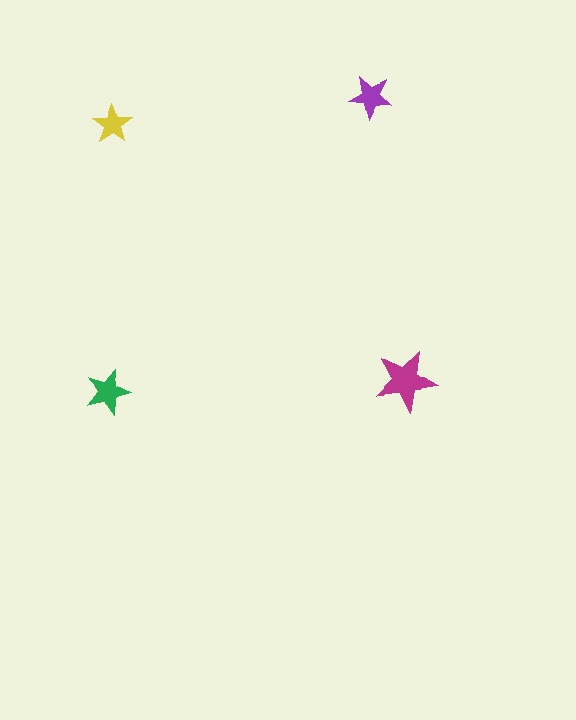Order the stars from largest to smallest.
the magenta one, the green one, the purple one, the yellow one.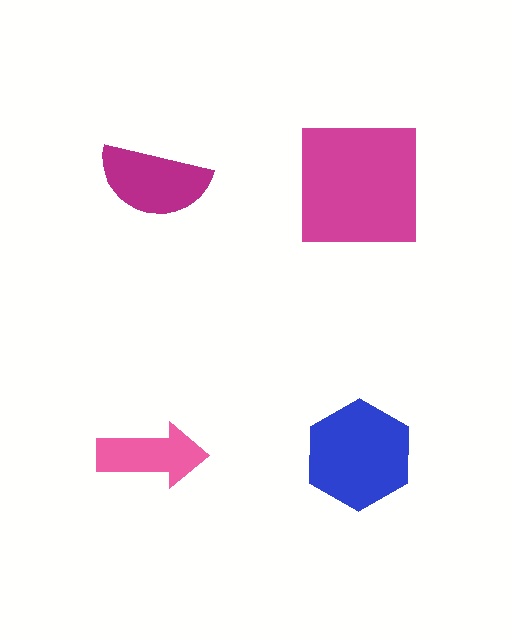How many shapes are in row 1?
2 shapes.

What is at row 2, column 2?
A blue hexagon.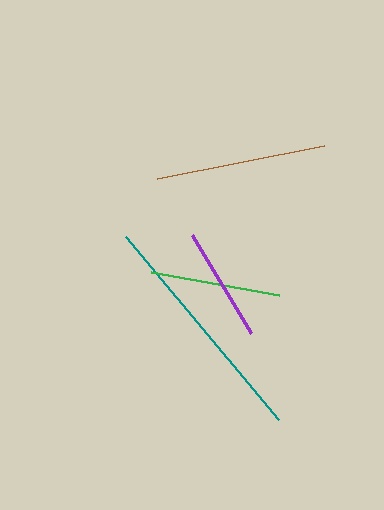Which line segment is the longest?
The teal line is the longest at approximately 239 pixels.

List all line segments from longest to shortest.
From longest to shortest: teal, brown, green, purple.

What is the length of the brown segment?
The brown segment is approximately 170 pixels long.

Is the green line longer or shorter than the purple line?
The green line is longer than the purple line.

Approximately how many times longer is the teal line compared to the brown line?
The teal line is approximately 1.4 times the length of the brown line.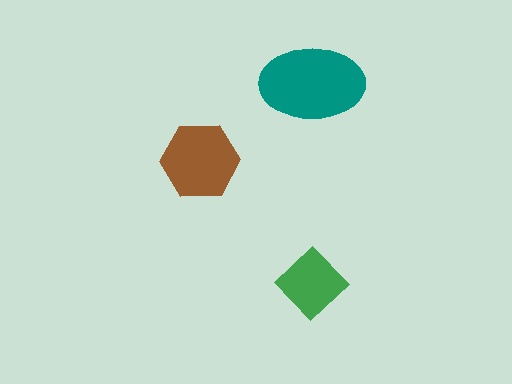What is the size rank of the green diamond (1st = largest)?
3rd.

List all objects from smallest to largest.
The green diamond, the brown hexagon, the teal ellipse.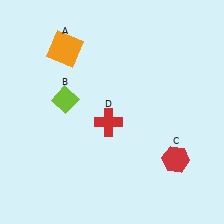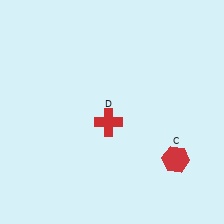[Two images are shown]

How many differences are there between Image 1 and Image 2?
There are 2 differences between the two images.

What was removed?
The lime diamond (B), the orange square (A) were removed in Image 2.